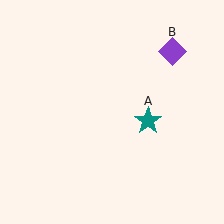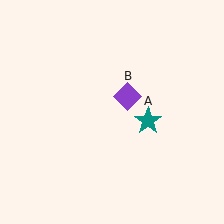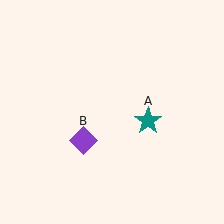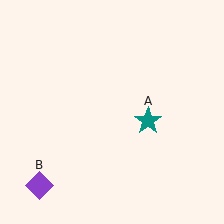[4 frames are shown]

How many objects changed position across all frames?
1 object changed position: purple diamond (object B).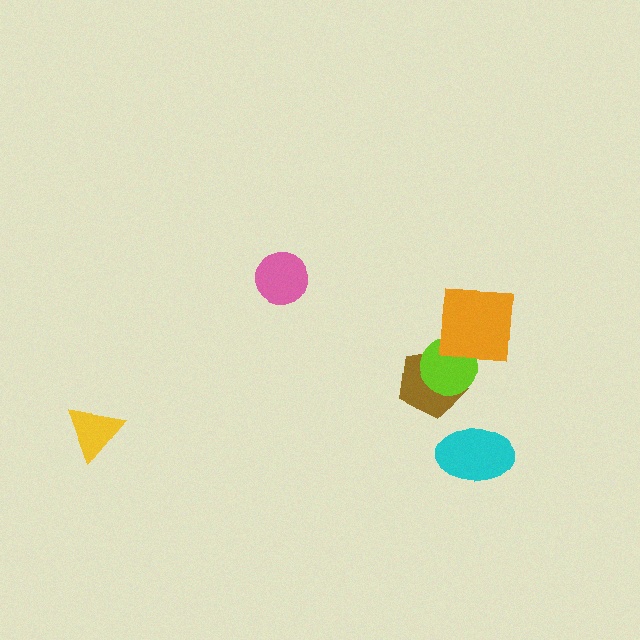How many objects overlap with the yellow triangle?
0 objects overlap with the yellow triangle.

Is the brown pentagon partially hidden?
Yes, it is partially covered by another shape.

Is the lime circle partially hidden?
Yes, it is partially covered by another shape.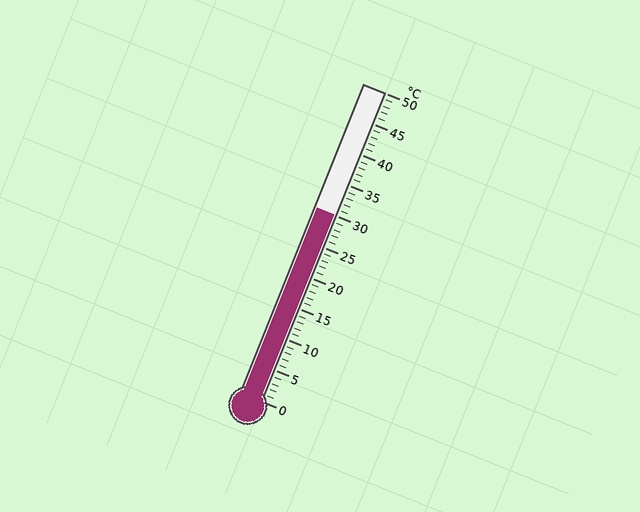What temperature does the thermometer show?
The thermometer shows approximately 30°C.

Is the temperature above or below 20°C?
The temperature is above 20°C.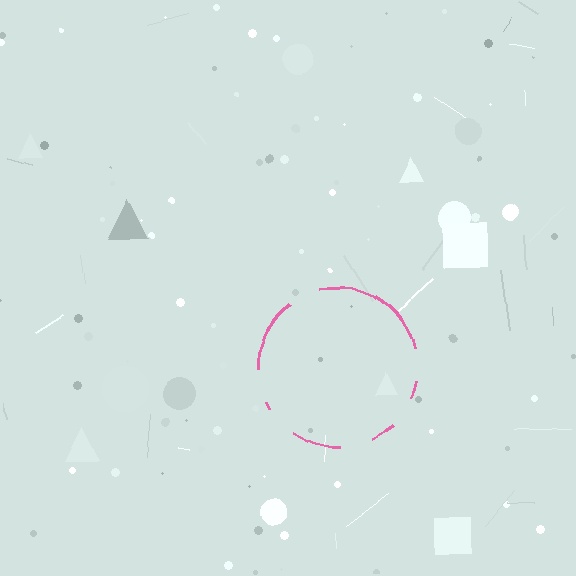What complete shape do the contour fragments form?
The contour fragments form a circle.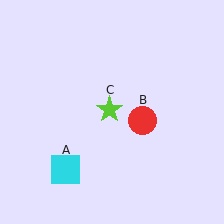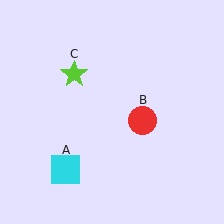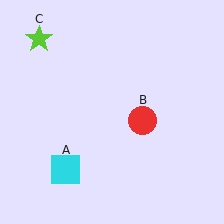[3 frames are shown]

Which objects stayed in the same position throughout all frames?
Cyan square (object A) and red circle (object B) remained stationary.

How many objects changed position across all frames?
1 object changed position: lime star (object C).